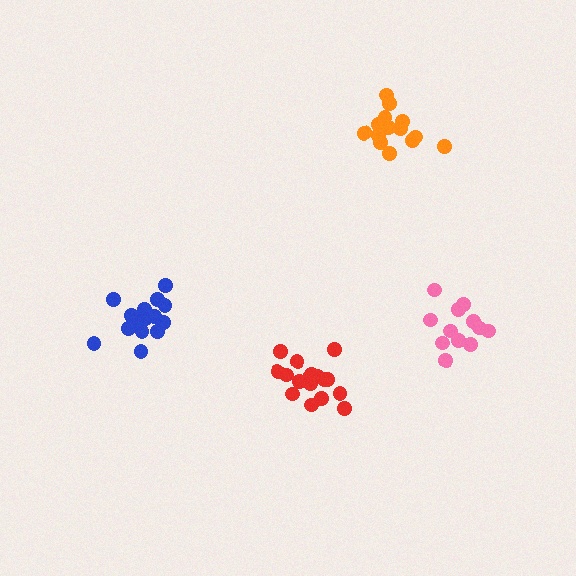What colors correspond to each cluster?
The clusters are colored: blue, red, orange, pink.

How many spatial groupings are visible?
There are 4 spatial groupings.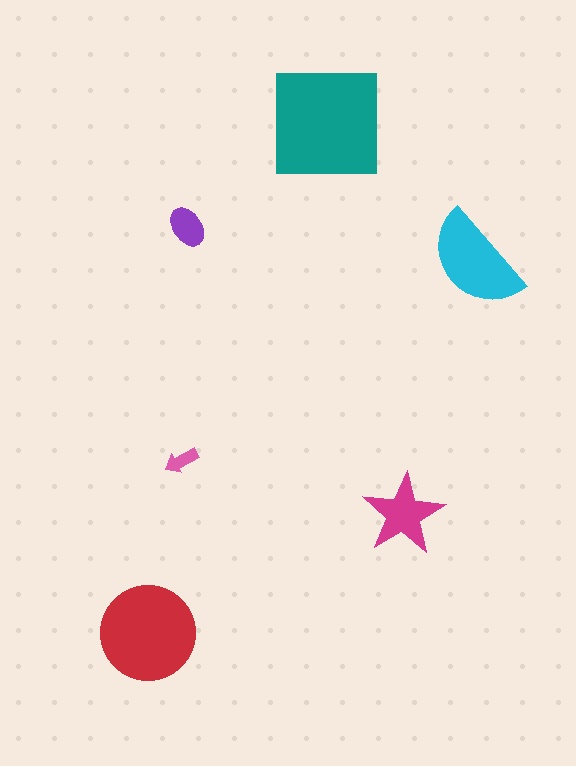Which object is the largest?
The teal square.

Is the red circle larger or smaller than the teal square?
Smaller.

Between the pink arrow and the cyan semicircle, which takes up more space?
The cyan semicircle.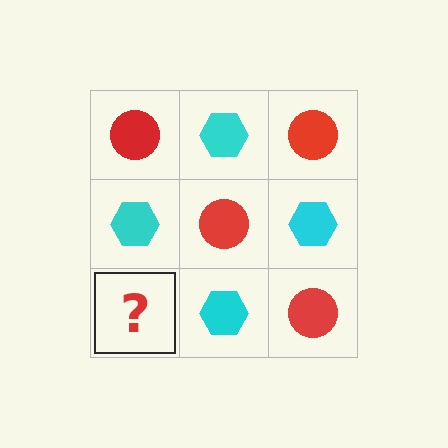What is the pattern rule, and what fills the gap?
The rule is that it alternates red circle and cyan hexagon in a checkerboard pattern. The gap should be filled with a red circle.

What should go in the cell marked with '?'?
The missing cell should contain a red circle.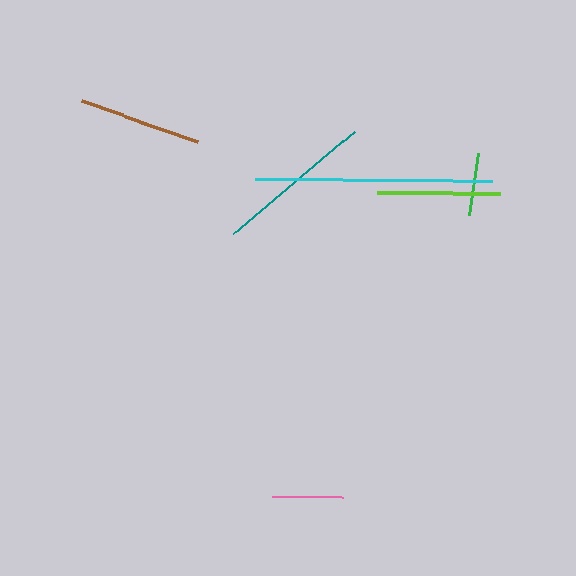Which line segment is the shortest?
The green line is the shortest at approximately 63 pixels.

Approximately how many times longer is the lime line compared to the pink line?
The lime line is approximately 1.7 times the length of the pink line.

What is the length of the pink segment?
The pink segment is approximately 72 pixels long.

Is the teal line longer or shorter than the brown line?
The teal line is longer than the brown line.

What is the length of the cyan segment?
The cyan segment is approximately 238 pixels long.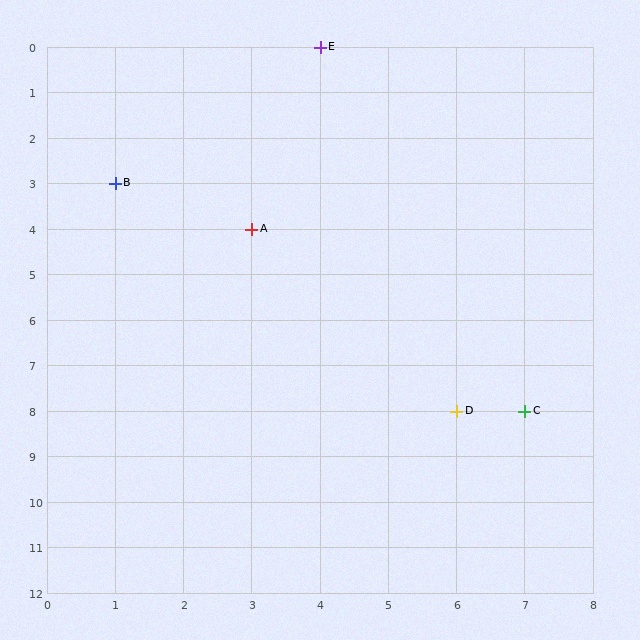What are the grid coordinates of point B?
Point B is at grid coordinates (1, 3).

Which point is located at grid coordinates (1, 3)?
Point B is at (1, 3).